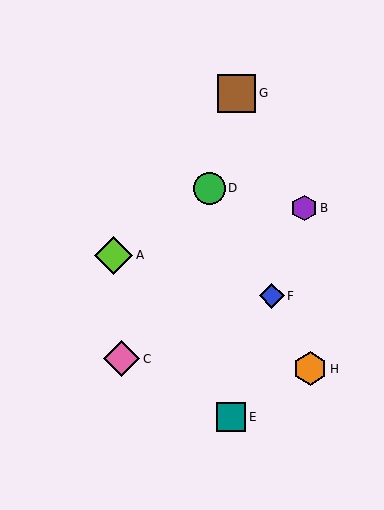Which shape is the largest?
The lime diamond (labeled A) is the largest.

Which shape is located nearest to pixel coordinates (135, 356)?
The pink diamond (labeled C) at (122, 359) is nearest to that location.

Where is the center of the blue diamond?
The center of the blue diamond is at (272, 296).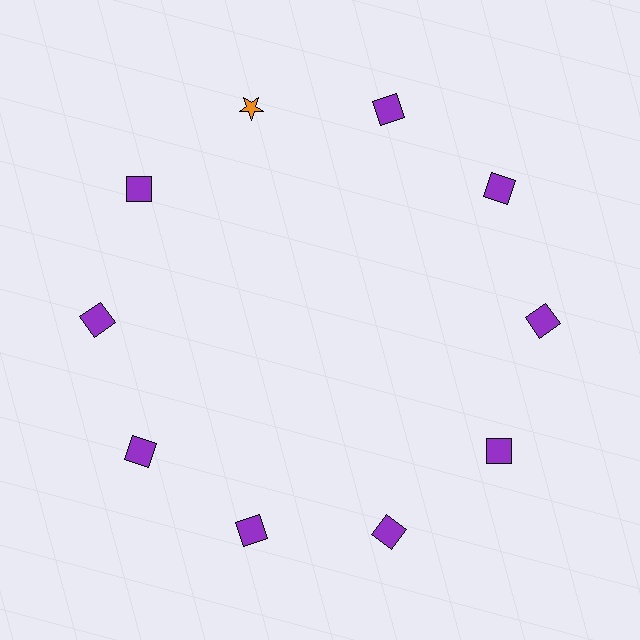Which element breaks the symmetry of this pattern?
The orange star at roughly the 11 o'clock position breaks the symmetry. All other shapes are purple squares.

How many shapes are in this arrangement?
There are 10 shapes arranged in a ring pattern.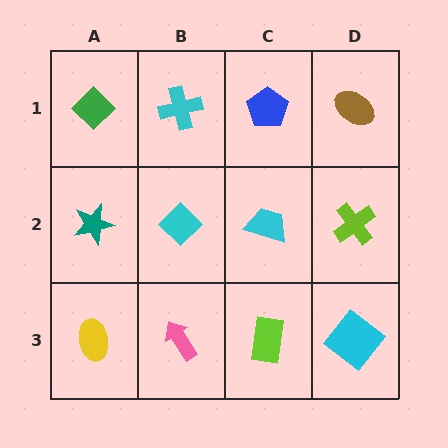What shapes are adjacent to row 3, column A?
A teal star (row 2, column A), a pink arrow (row 3, column B).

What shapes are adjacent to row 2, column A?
A green diamond (row 1, column A), a yellow ellipse (row 3, column A), a cyan diamond (row 2, column B).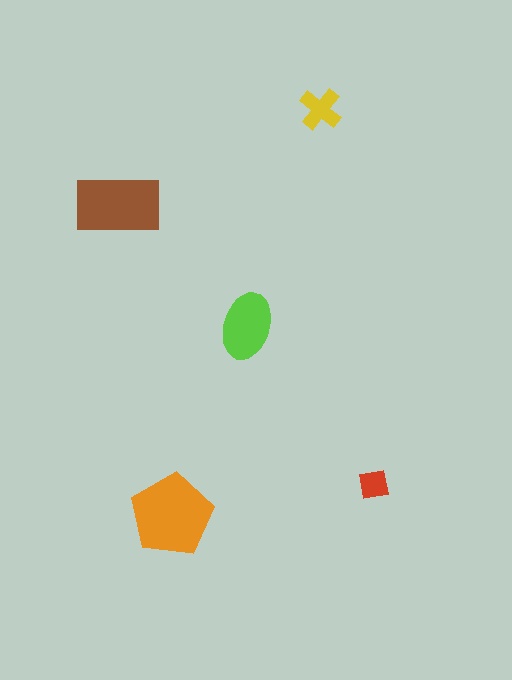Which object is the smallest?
The red square.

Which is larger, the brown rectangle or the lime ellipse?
The brown rectangle.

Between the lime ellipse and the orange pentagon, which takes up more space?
The orange pentagon.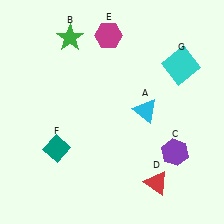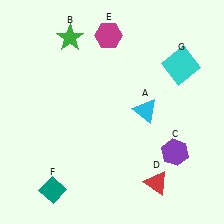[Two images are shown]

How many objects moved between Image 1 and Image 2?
1 object moved between the two images.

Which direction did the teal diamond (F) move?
The teal diamond (F) moved down.